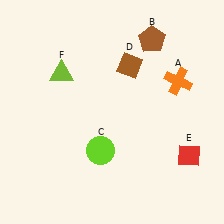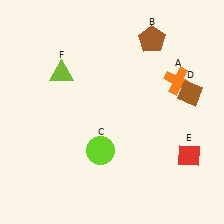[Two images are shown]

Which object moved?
The brown diamond (D) moved right.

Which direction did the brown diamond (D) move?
The brown diamond (D) moved right.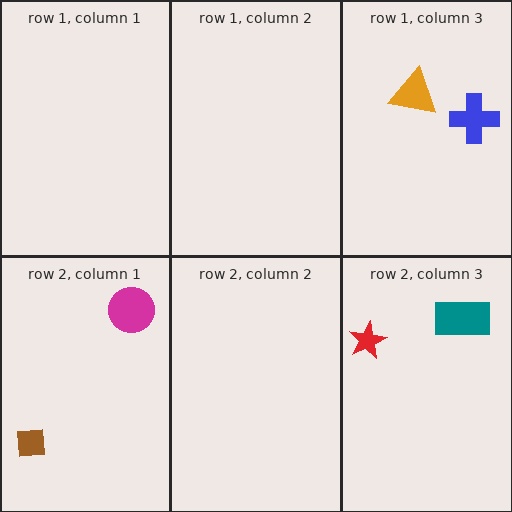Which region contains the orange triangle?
The row 1, column 3 region.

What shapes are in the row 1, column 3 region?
The blue cross, the orange triangle.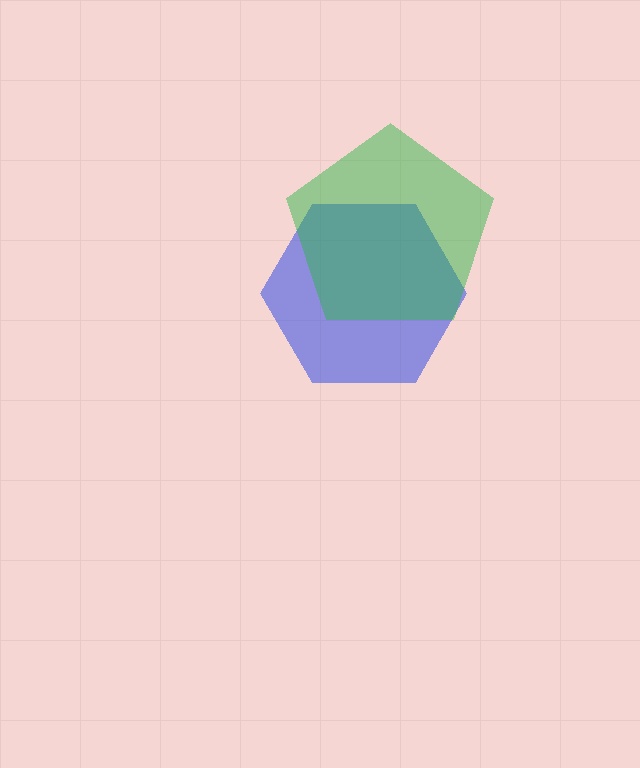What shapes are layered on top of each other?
The layered shapes are: a blue hexagon, a green pentagon.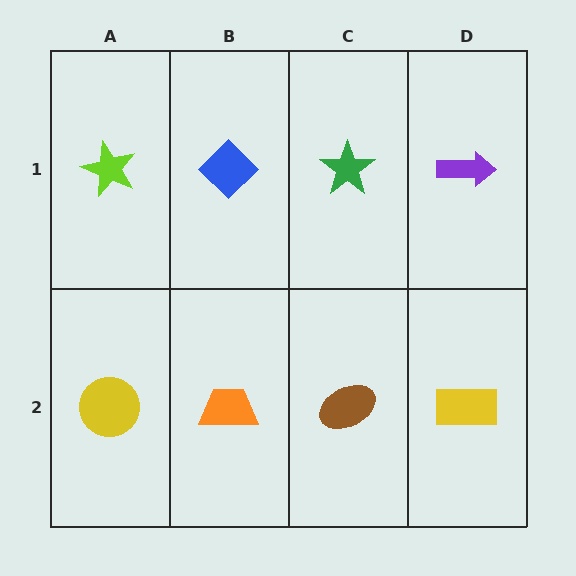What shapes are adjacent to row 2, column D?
A purple arrow (row 1, column D), a brown ellipse (row 2, column C).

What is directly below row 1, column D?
A yellow rectangle.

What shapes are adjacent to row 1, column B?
An orange trapezoid (row 2, column B), a lime star (row 1, column A), a green star (row 1, column C).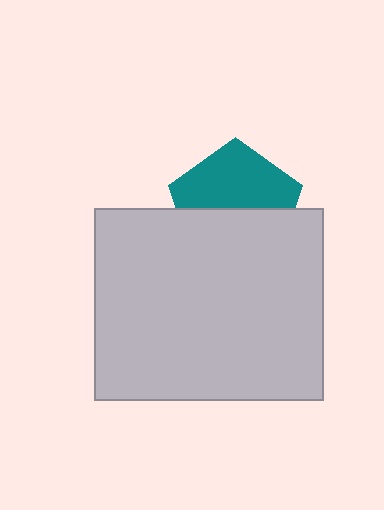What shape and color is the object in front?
The object in front is a light gray rectangle.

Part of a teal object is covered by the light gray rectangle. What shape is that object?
It is a pentagon.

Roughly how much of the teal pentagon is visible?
About half of it is visible (roughly 51%).